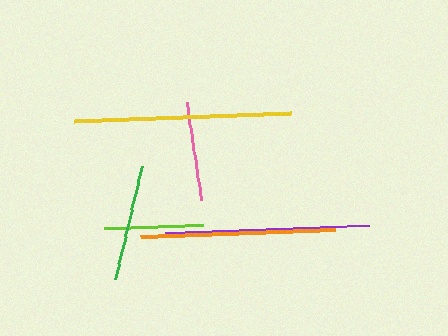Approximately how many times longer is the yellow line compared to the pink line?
The yellow line is approximately 2.2 times the length of the pink line.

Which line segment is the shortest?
The pink line is the shortest at approximately 98 pixels.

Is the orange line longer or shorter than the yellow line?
The yellow line is longer than the orange line.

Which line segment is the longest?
The yellow line is the longest at approximately 217 pixels.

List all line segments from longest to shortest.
From longest to shortest: yellow, purple, orange, green, lime, pink.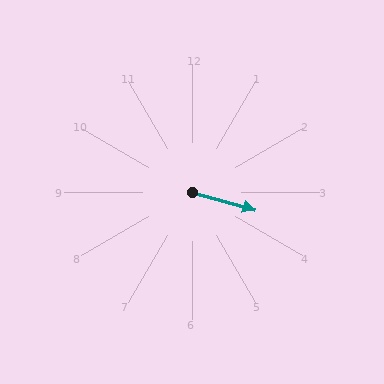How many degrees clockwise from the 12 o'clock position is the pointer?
Approximately 106 degrees.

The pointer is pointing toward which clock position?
Roughly 4 o'clock.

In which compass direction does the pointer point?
East.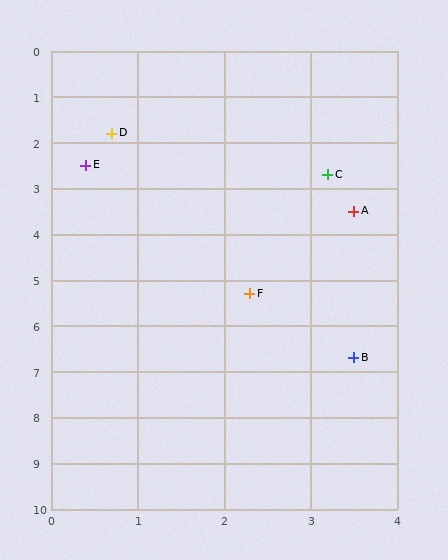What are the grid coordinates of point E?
Point E is at approximately (0.4, 2.5).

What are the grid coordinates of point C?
Point C is at approximately (3.2, 2.7).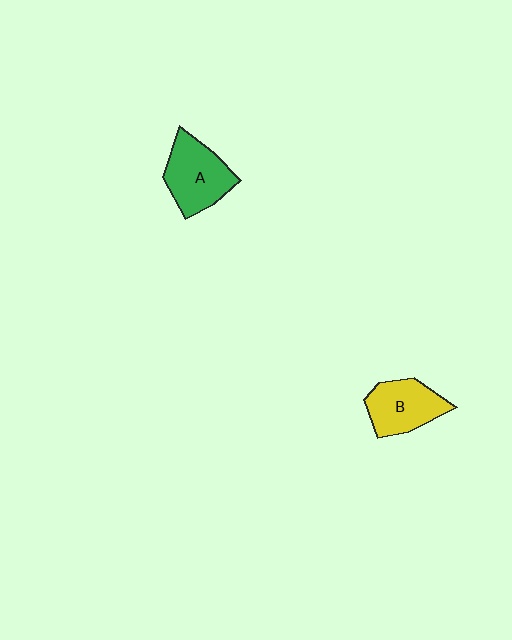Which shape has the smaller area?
Shape B (yellow).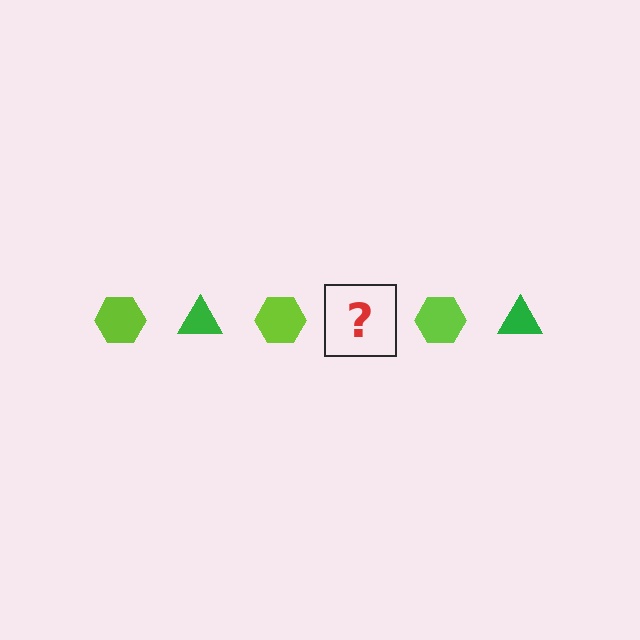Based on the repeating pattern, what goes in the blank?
The blank should be a green triangle.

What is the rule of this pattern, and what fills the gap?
The rule is that the pattern alternates between lime hexagon and green triangle. The gap should be filled with a green triangle.